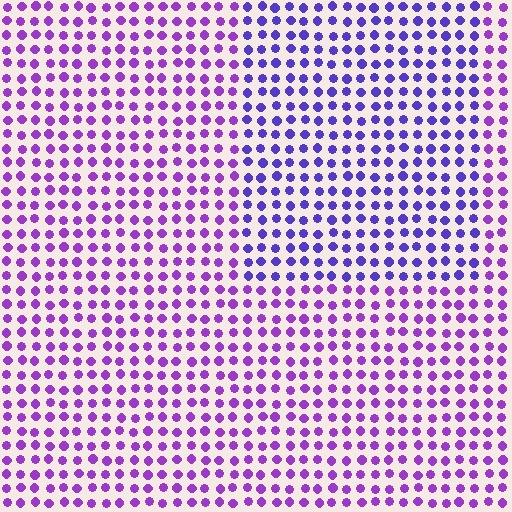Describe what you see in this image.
The image is filled with small purple elements in a uniform arrangement. A rectangle-shaped region is visible where the elements are tinted to a slightly different hue, forming a subtle color boundary.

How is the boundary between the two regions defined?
The boundary is defined purely by a slight shift in hue (about 30 degrees). Spacing, size, and orientation are identical on both sides.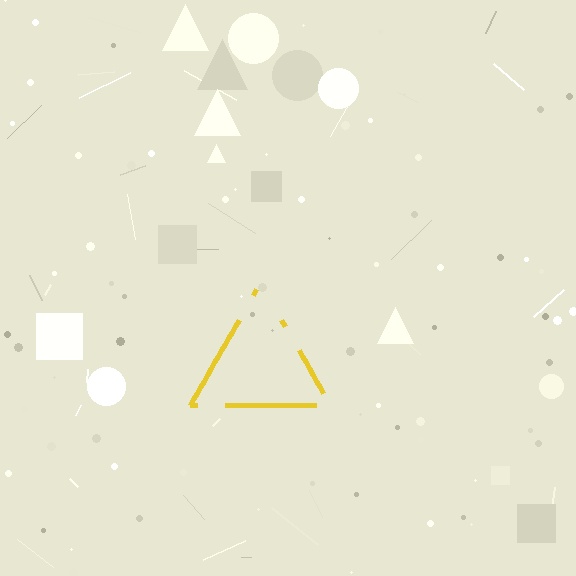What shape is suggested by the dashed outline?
The dashed outline suggests a triangle.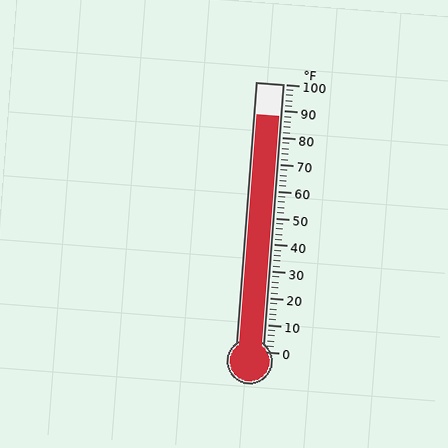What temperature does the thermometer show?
The thermometer shows approximately 88°F.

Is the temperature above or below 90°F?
The temperature is below 90°F.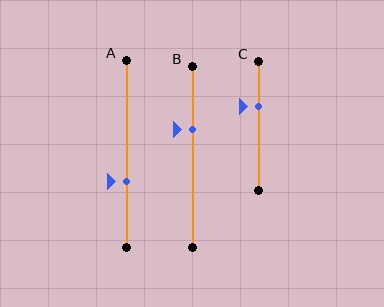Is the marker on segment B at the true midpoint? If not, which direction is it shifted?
No, the marker on segment B is shifted upward by about 15% of the segment length.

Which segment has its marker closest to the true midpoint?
Segment A has its marker closest to the true midpoint.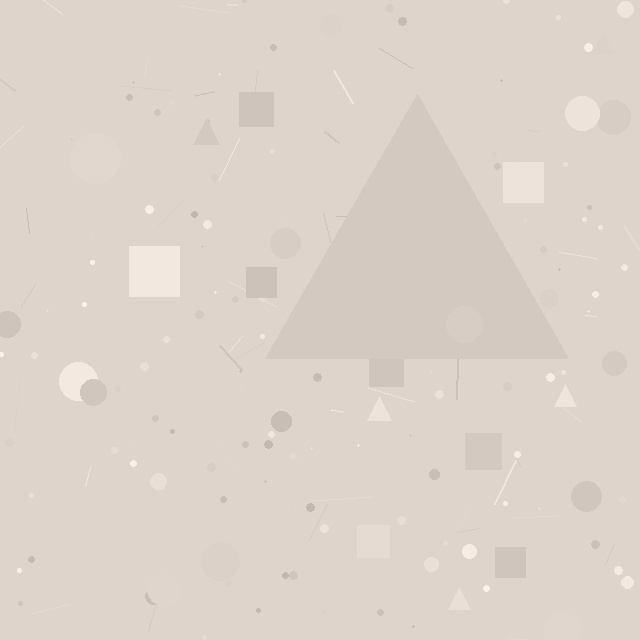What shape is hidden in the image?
A triangle is hidden in the image.